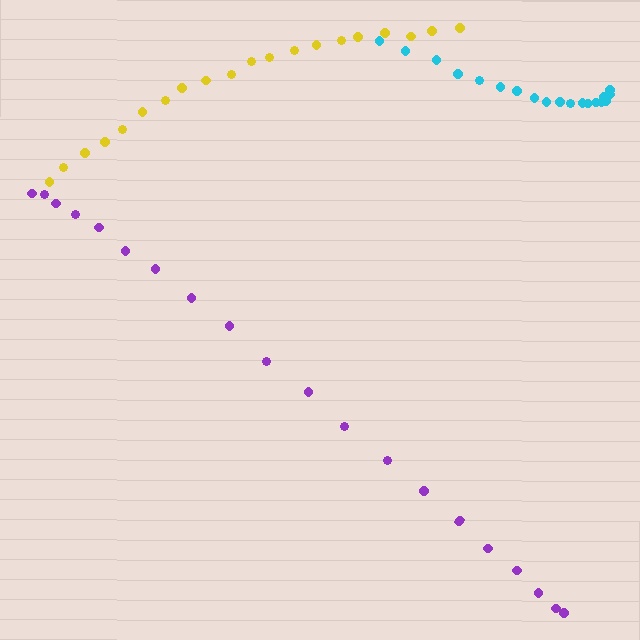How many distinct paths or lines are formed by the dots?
There are 3 distinct paths.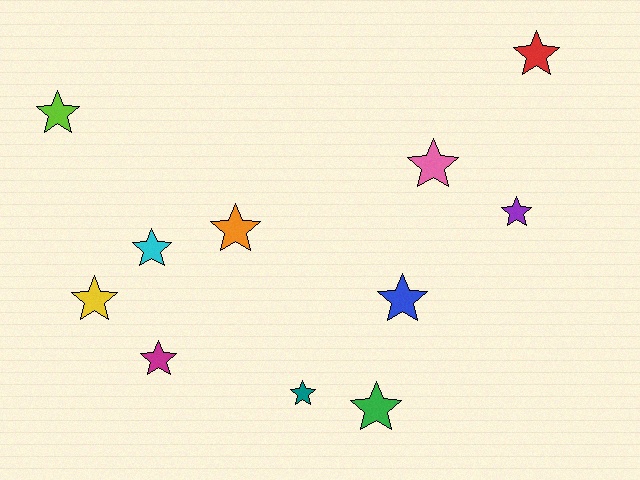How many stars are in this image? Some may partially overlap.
There are 11 stars.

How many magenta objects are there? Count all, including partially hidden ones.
There is 1 magenta object.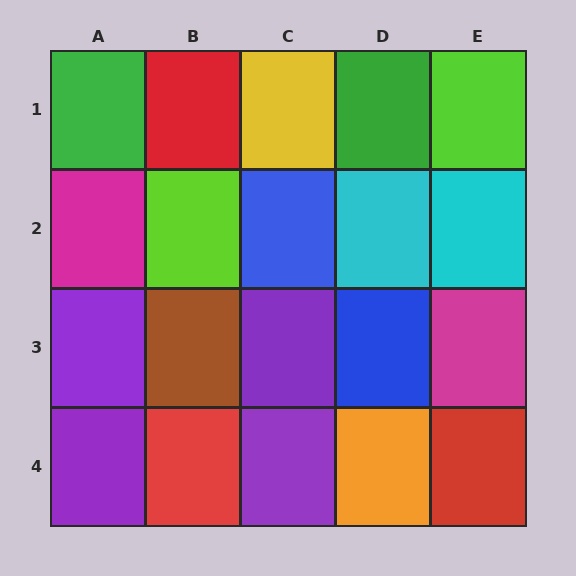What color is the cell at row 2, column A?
Magenta.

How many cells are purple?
4 cells are purple.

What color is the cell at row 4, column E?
Red.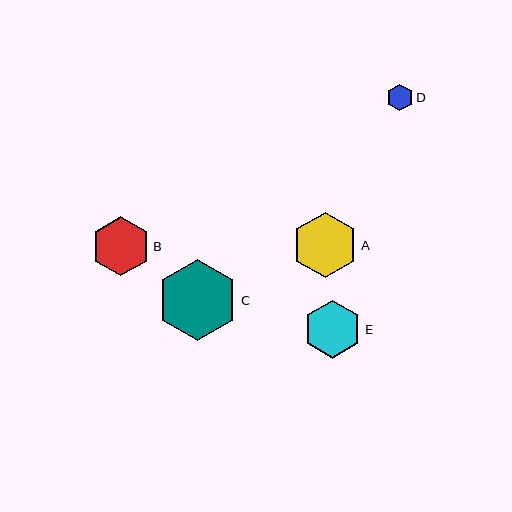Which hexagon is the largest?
Hexagon C is the largest with a size of approximately 81 pixels.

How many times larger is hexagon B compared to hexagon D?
Hexagon B is approximately 2.2 times the size of hexagon D.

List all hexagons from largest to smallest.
From largest to smallest: C, A, B, E, D.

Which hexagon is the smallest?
Hexagon D is the smallest with a size of approximately 27 pixels.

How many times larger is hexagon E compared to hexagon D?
Hexagon E is approximately 2.2 times the size of hexagon D.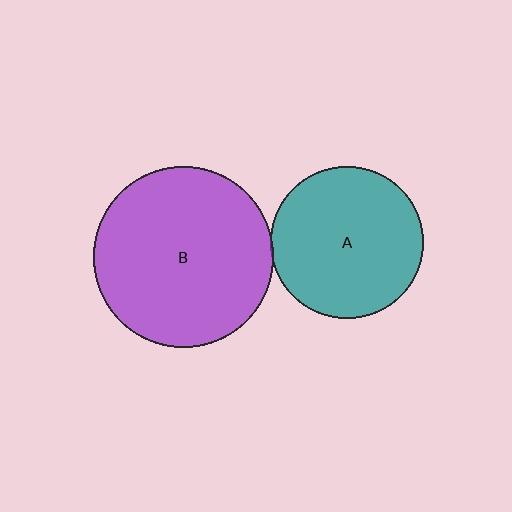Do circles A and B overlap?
Yes.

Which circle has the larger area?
Circle B (purple).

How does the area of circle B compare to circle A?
Approximately 1.4 times.